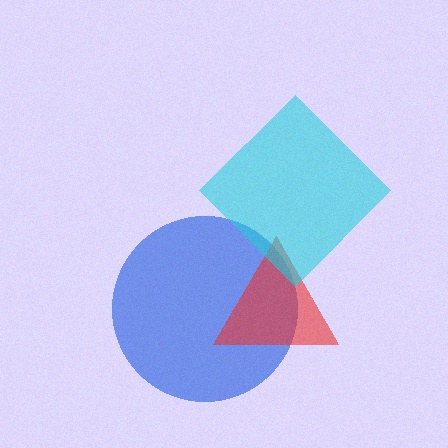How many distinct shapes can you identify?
There are 3 distinct shapes: a blue circle, a red triangle, a cyan diamond.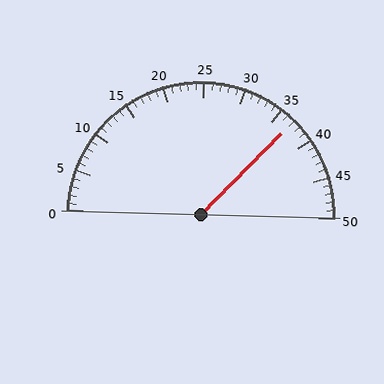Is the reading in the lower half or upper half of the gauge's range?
The reading is in the upper half of the range (0 to 50).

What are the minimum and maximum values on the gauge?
The gauge ranges from 0 to 50.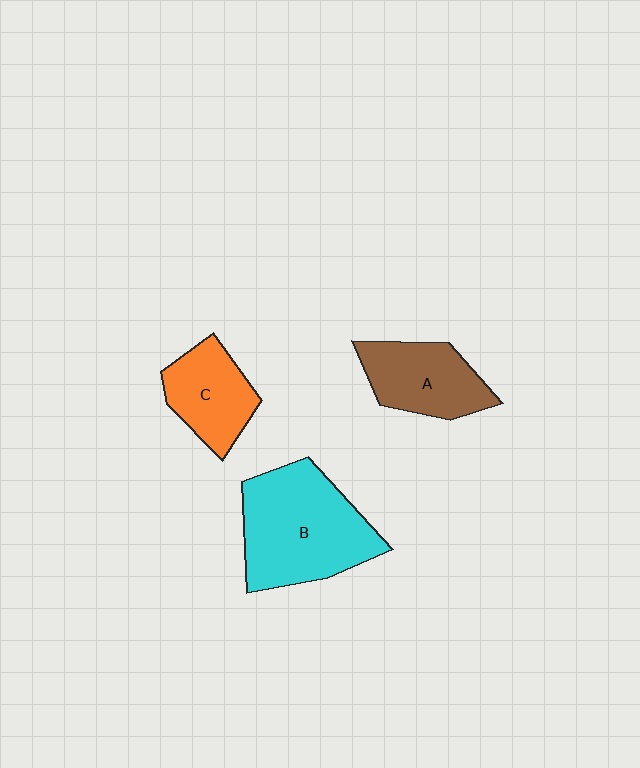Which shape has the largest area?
Shape B (cyan).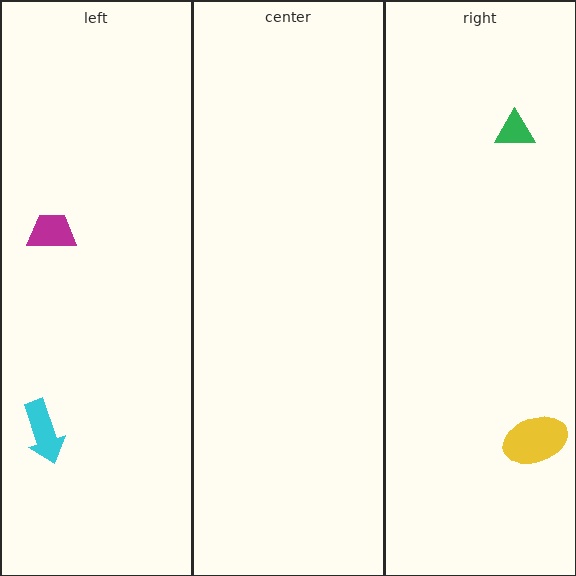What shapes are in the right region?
The yellow ellipse, the green triangle.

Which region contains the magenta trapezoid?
The left region.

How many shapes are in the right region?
2.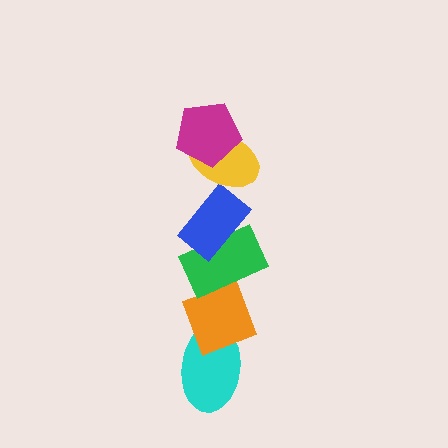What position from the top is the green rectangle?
The green rectangle is 4th from the top.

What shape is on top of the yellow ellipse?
The magenta pentagon is on top of the yellow ellipse.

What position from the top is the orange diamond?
The orange diamond is 5th from the top.